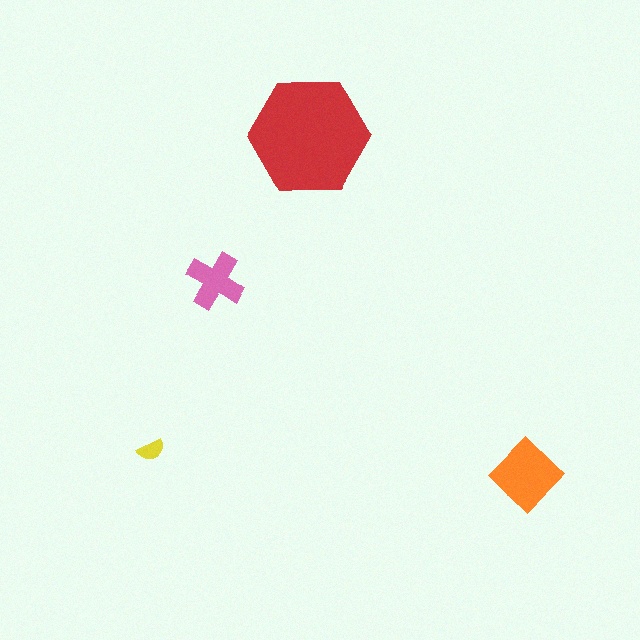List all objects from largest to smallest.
The red hexagon, the orange diamond, the pink cross, the yellow semicircle.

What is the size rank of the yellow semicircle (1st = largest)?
4th.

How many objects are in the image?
There are 4 objects in the image.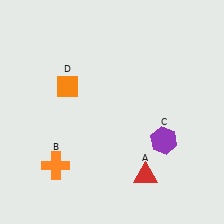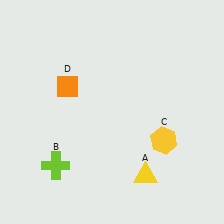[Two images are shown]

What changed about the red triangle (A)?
In Image 1, A is red. In Image 2, it changed to yellow.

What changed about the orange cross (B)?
In Image 1, B is orange. In Image 2, it changed to lime.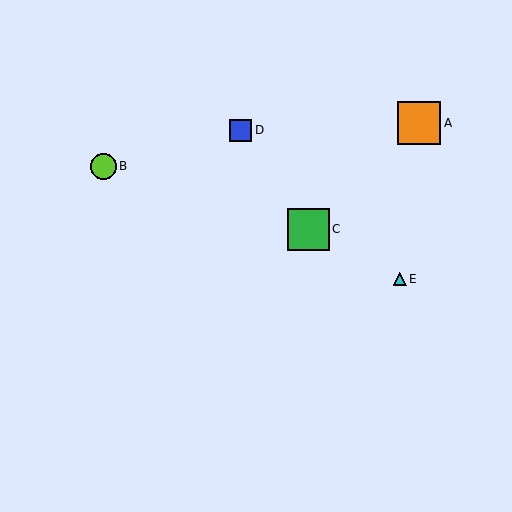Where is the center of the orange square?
The center of the orange square is at (419, 123).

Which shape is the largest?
The orange square (labeled A) is the largest.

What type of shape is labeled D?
Shape D is a blue square.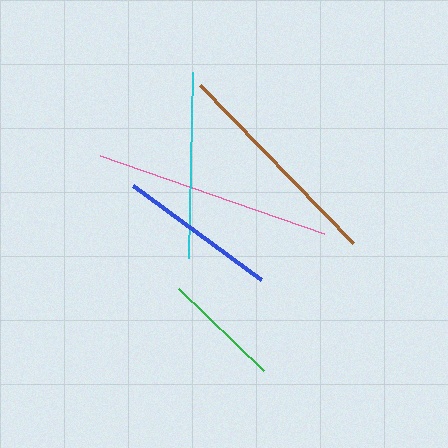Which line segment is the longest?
The pink line is the longest at approximately 237 pixels.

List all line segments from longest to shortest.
From longest to shortest: pink, brown, cyan, blue, green.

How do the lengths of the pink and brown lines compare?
The pink and brown lines are approximately the same length.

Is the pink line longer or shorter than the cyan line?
The pink line is longer than the cyan line.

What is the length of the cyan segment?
The cyan segment is approximately 185 pixels long.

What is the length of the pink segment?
The pink segment is approximately 237 pixels long.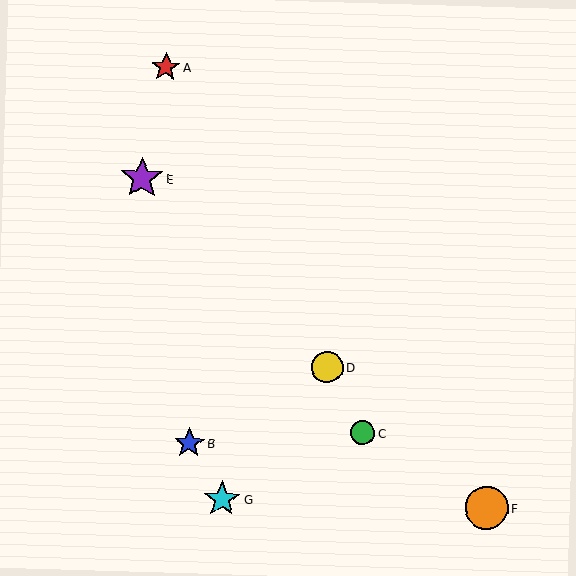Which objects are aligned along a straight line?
Objects A, C, D are aligned along a straight line.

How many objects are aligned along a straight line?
3 objects (A, C, D) are aligned along a straight line.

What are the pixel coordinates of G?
Object G is at (222, 499).